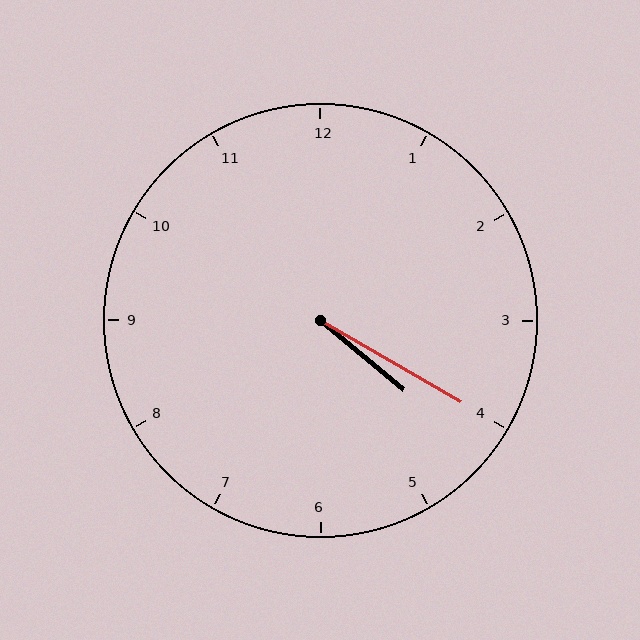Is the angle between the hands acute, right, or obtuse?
It is acute.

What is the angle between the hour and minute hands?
Approximately 10 degrees.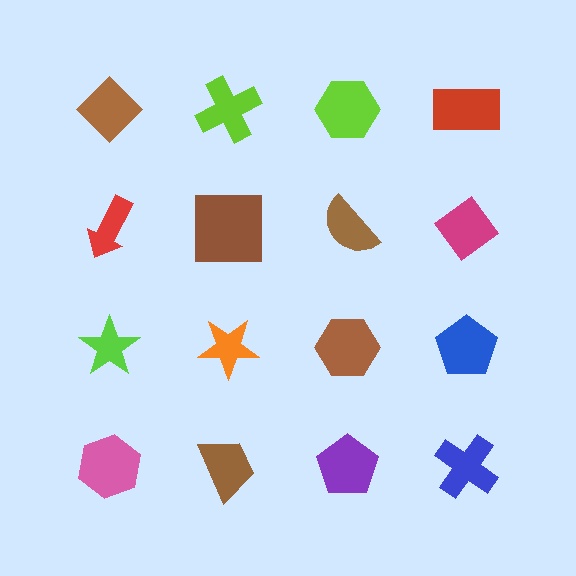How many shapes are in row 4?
4 shapes.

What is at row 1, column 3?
A lime hexagon.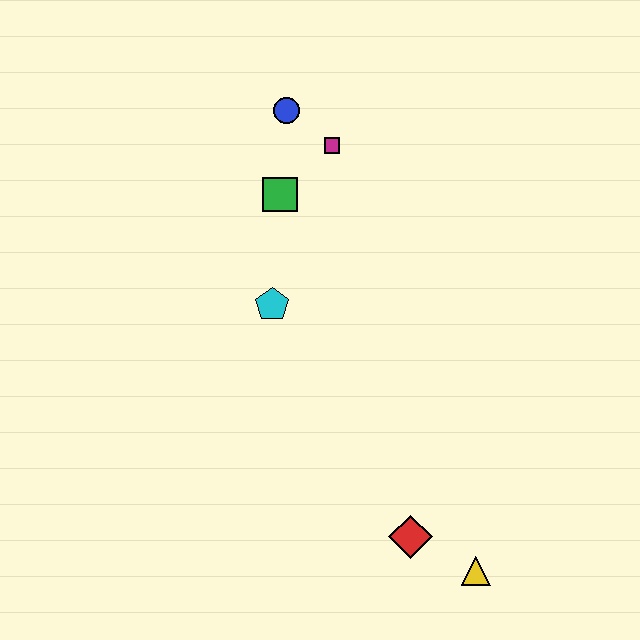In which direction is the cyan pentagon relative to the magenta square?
The cyan pentagon is below the magenta square.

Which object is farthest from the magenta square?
The yellow triangle is farthest from the magenta square.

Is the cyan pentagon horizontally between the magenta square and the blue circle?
No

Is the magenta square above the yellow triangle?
Yes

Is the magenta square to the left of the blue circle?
No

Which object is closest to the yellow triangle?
The red diamond is closest to the yellow triangle.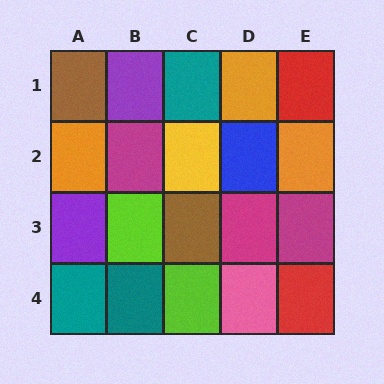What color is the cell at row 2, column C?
Yellow.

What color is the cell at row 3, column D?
Magenta.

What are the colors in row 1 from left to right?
Brown, purple, teal, orange, red.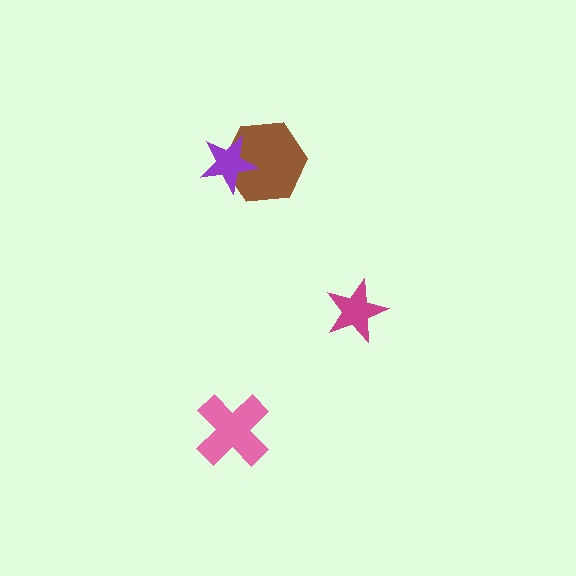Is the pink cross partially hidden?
No, no other shape covers it.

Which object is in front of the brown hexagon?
The purple star is in front of the brown hexagon.